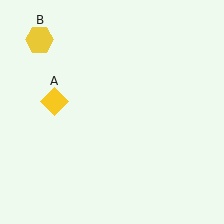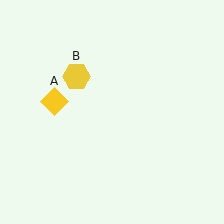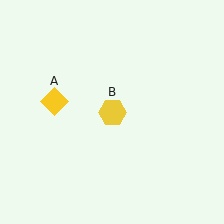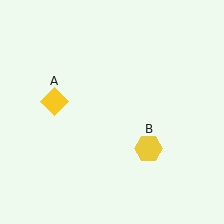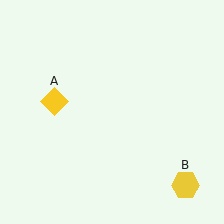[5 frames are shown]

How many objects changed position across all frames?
1 object changed position: yellow hexagon (object B).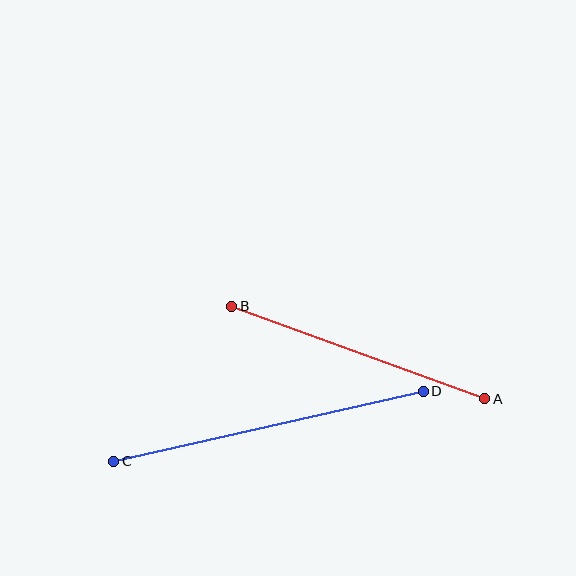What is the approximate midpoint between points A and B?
The midpoint is at approximately (358, 353) pixels.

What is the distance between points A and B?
The distance is approximately 270 pixels.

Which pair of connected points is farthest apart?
Points C and D are farthest apart.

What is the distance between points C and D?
The distance is approximately 318 pixels.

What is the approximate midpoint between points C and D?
The midpoint is at approximately (269, 426) pixels.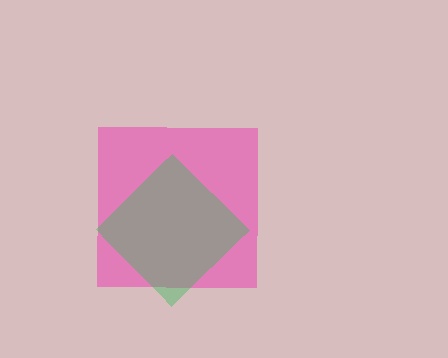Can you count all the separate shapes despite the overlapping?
Yes, there are 2 separate shapes.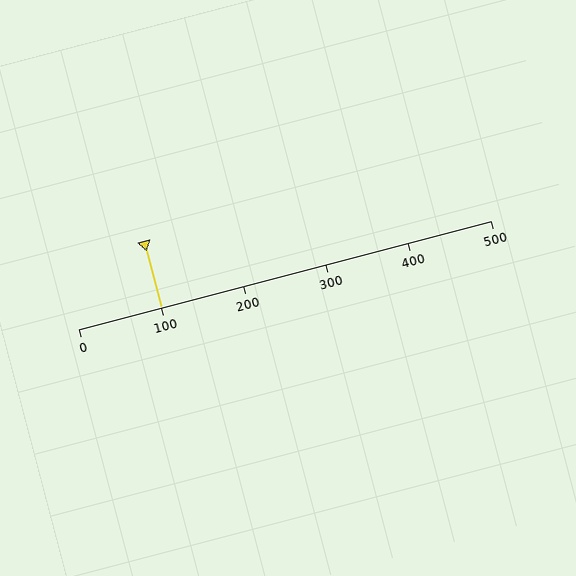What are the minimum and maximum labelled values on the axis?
The axis runs from 0 to 500.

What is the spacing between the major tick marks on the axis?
The major ticks are spaced 100 apart.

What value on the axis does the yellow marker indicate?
The marker indicates approximately 100.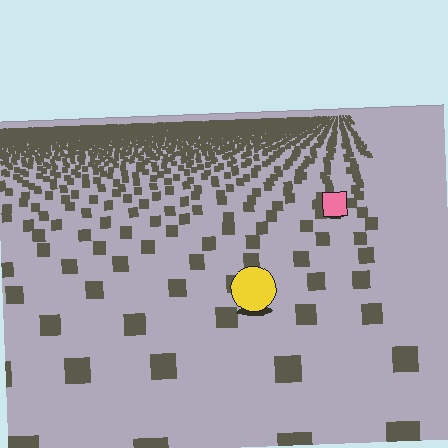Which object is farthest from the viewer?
The pink square is farthest from the viewer. It appears smaller and the ground texture around it is denser.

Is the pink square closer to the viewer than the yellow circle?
No. The yellow circle is closer — you can tell from the texture gradient: the ground texture is coarser near it.